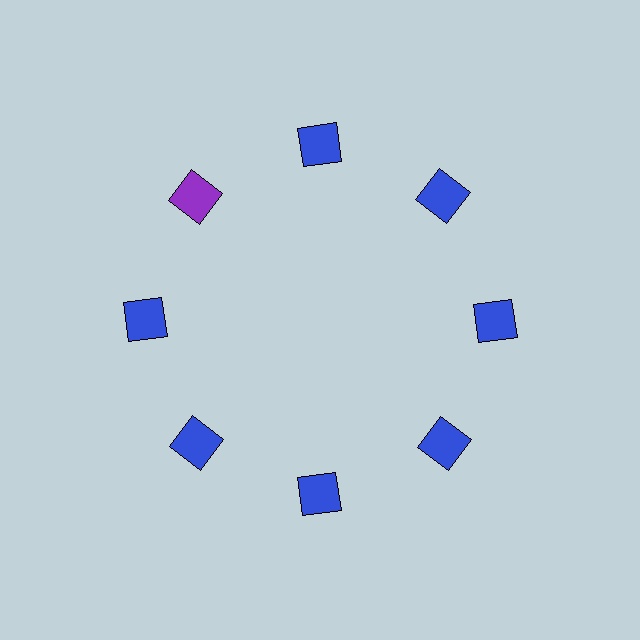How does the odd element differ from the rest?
It has a different color: purple instead of blue.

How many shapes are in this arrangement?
There are 8 shapes arranged in a ring pattern.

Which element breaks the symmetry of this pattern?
The purple square at roughly the 10 o'clock position breaks the symmetry. All other shapes are blue squares.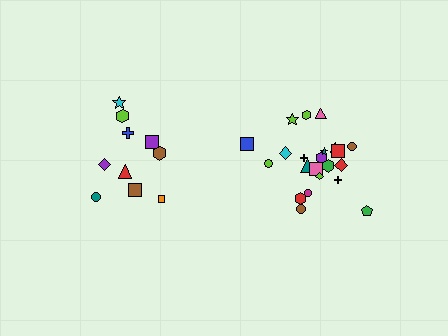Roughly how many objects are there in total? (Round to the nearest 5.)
Roughly 30 objects in total.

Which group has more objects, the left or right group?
The right group.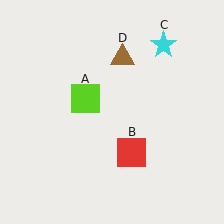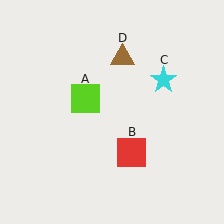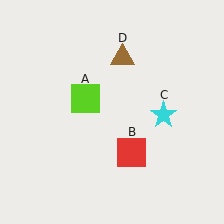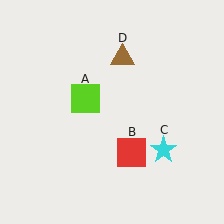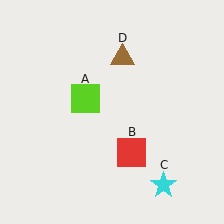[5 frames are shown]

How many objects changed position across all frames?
1 object changed position: cyan star (object C).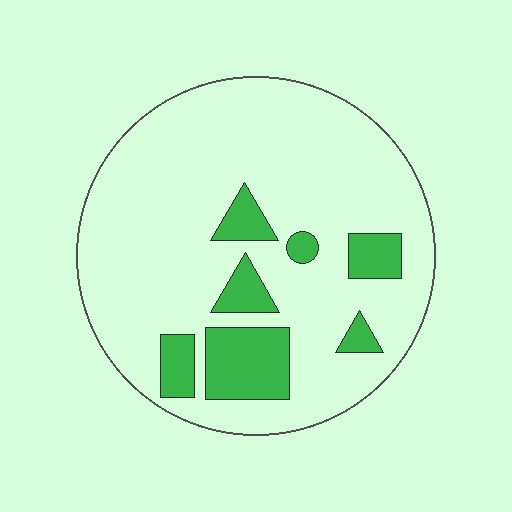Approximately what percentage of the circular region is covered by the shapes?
Approximately 15%.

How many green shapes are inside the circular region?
7.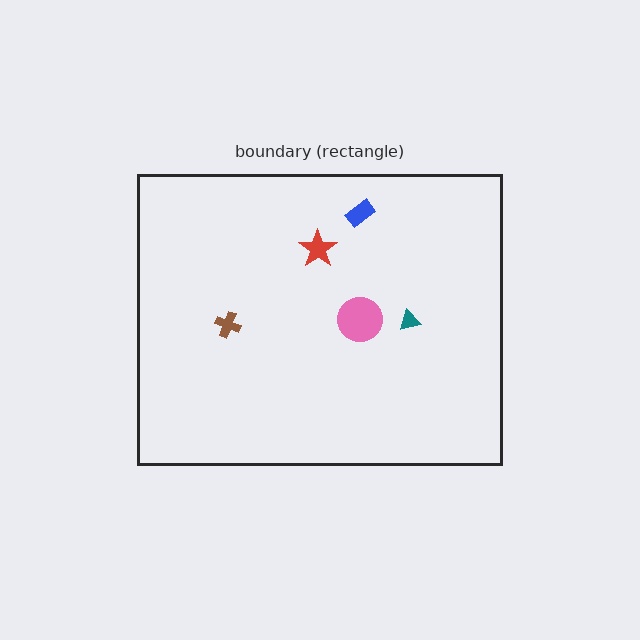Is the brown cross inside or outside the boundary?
Inside.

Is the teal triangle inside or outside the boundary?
Inside.